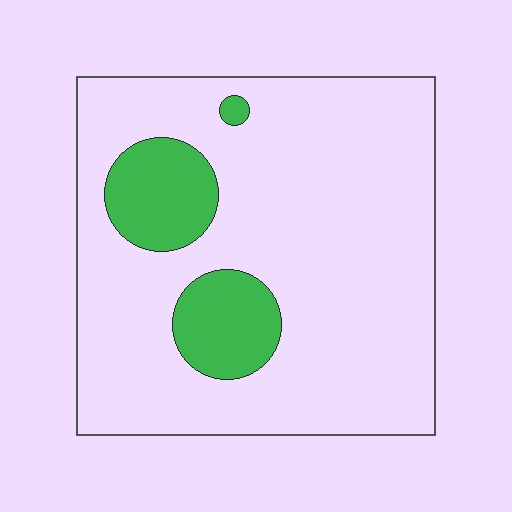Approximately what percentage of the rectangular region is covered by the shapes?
Approximately 15%.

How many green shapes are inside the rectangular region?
3.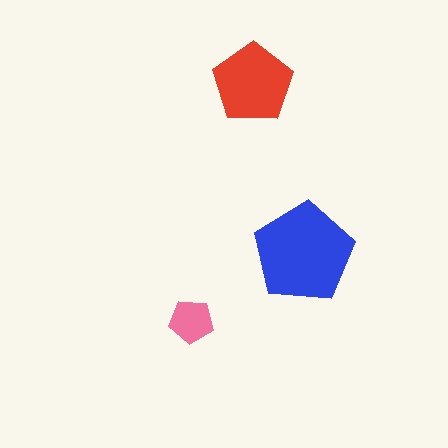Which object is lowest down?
The pink pentagon is bottommost.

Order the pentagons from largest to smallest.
the blue one, the red one, the pink one.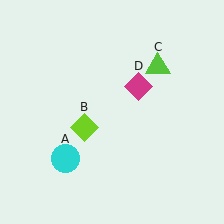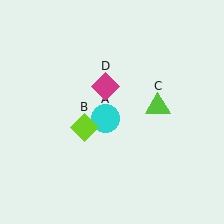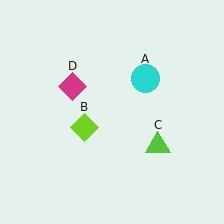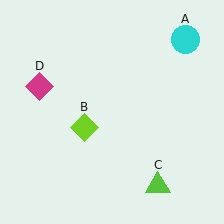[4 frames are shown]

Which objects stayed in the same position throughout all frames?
Lime diamond (object B) remained stationary.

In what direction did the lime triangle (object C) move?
The lime triangle (object C) moved down.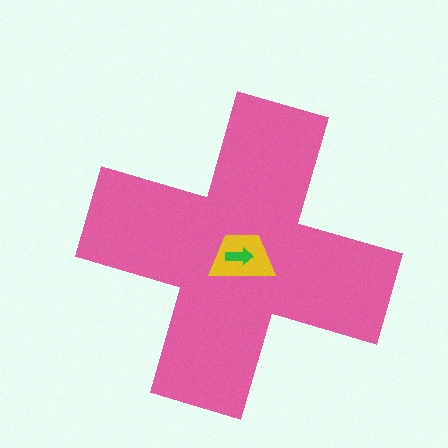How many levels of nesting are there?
3.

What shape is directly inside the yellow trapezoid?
The green arrow.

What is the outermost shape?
The pink cross.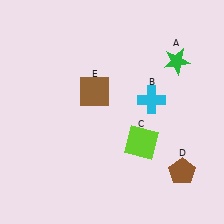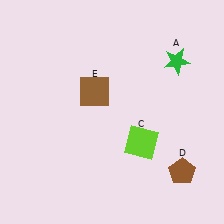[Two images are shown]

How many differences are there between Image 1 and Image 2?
There is 1 difference between the two images.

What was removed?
The cyan cross (B) was removed in Image 2.